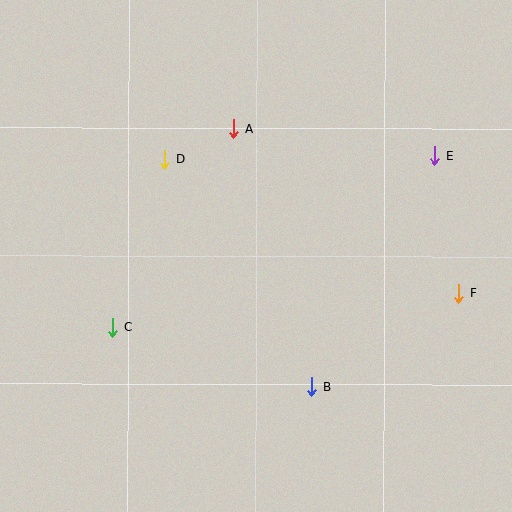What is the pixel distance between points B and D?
The distance between B and D is 271 pixels.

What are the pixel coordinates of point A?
Point A is at (234, 129).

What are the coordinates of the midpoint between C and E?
The midpoint between C and E is at (274, 241).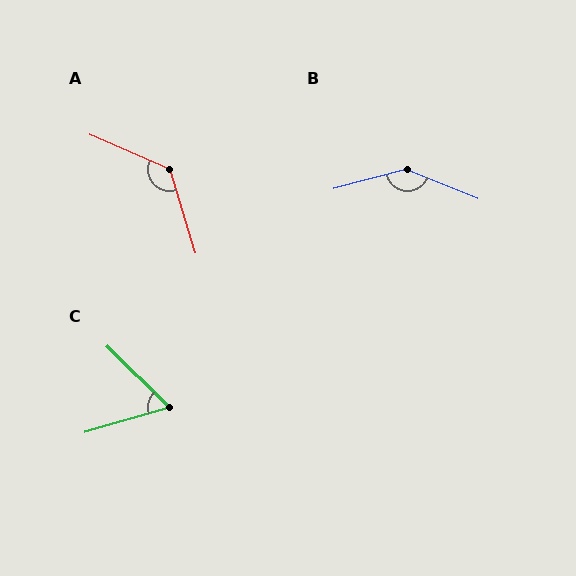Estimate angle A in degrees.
Approximately 131 degrees.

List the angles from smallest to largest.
C (61°), A (131°), B (143°).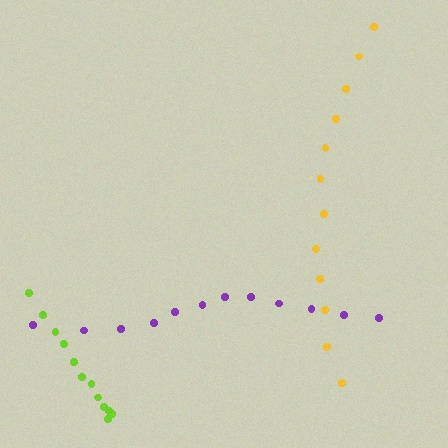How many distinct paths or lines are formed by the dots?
There are 3 distinct paths.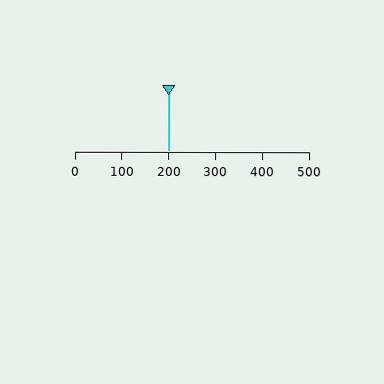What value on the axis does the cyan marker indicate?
The marker indicates approximately 200.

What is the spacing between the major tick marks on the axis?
The major ticks are spaced 100 apart.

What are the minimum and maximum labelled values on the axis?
The axis runs from 0 to 500.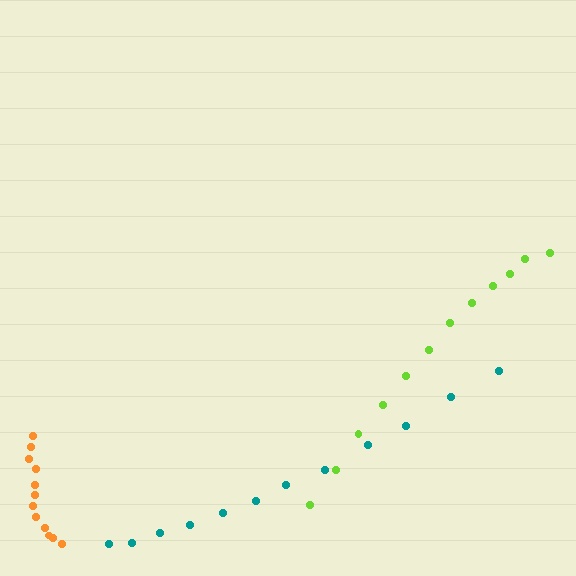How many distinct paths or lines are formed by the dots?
There are 3 distinct paths.